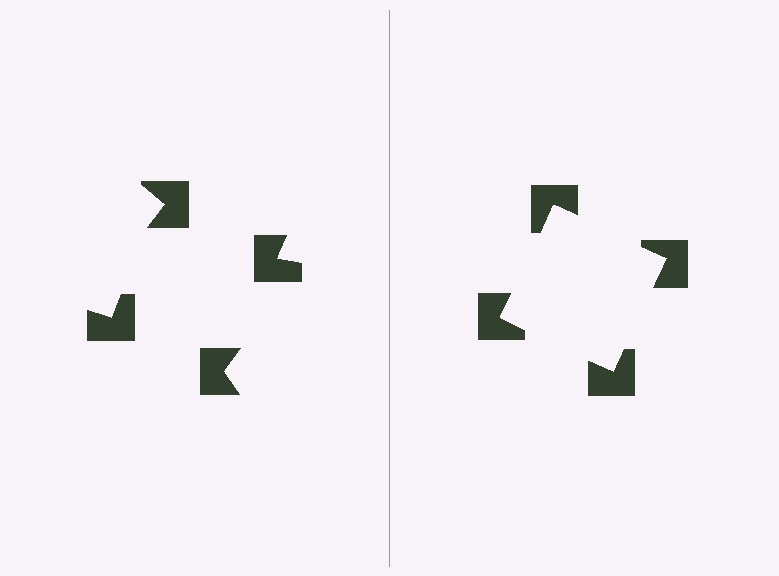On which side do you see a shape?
An illusory square appears on the right side. On the left side the wedge cuts are rotated, so no coherent shape forms.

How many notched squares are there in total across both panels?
8 — 4 on each side.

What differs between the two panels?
The notched squares are positioned identically on both sides; only the wedge orientations differ. On the right they align to a square; on the left they are misaligned.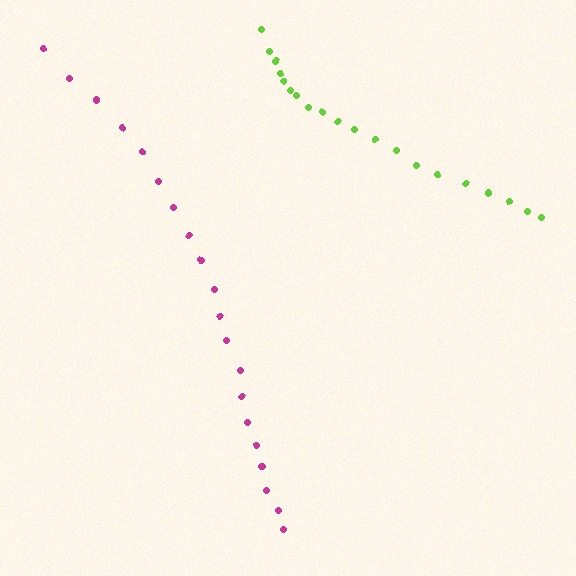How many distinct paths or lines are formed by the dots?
There are 2 distinct paths.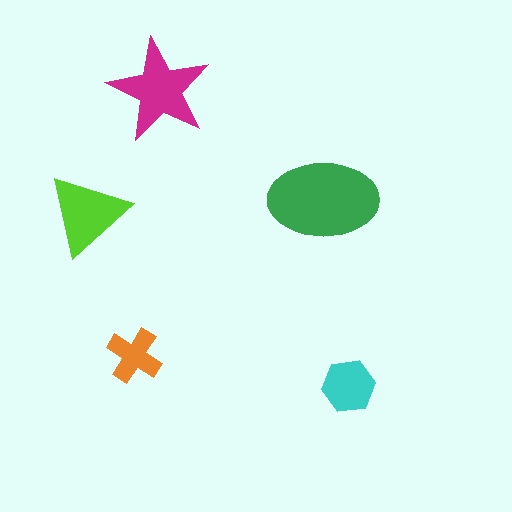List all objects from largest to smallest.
The green ellipse, the magenta star, the lime triangle, the cyan hexagon, the orange cross.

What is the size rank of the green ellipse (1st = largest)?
1st.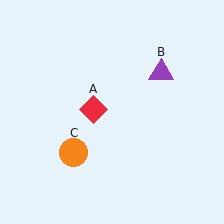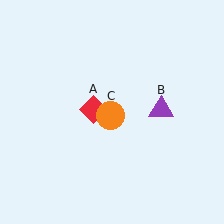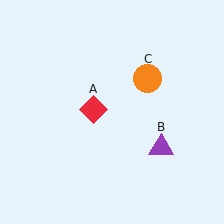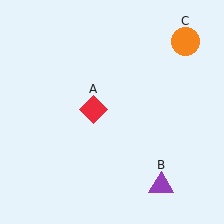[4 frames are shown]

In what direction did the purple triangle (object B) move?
The purple triangle (object B) moved down.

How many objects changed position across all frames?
2 objects changed position: purple triangle (object B), orange circle (object C).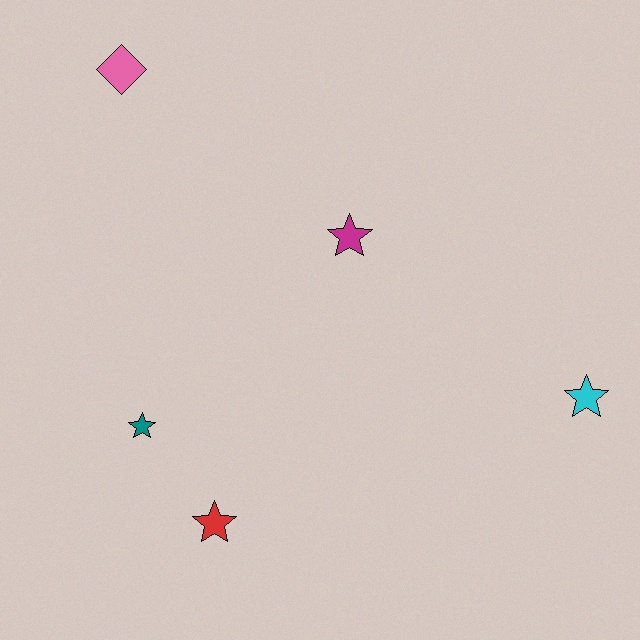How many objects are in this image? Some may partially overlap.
There are 5 objects.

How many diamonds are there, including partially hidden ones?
There is 1 diamond.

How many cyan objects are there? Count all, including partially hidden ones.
There is 1 cyan object.